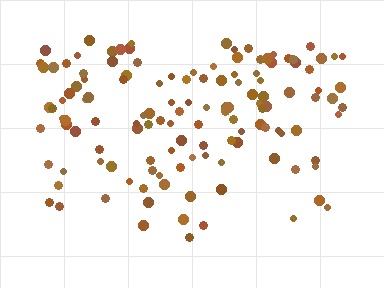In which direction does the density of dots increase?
From bottom to top, with the top side densest.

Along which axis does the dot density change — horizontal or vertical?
Vertical.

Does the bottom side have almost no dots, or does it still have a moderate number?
Still a moderate number, just noticeably fewer than the top.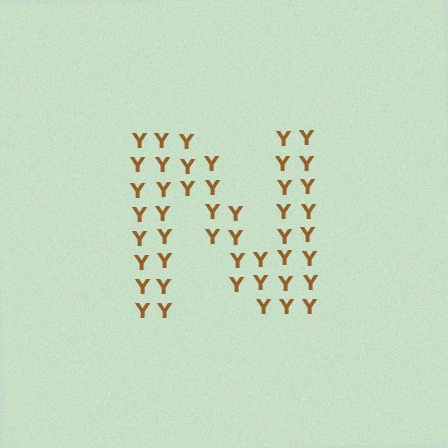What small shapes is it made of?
It is made of small letter Y's.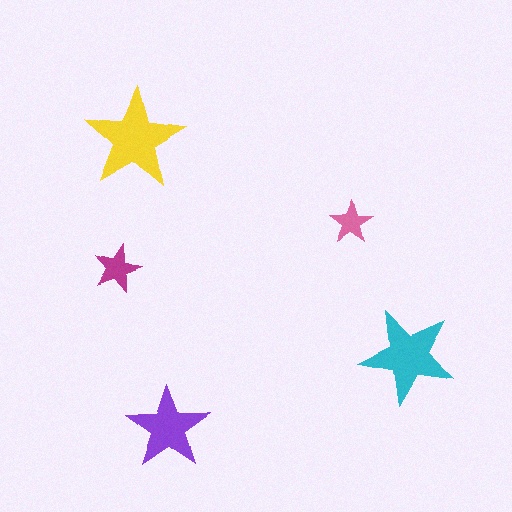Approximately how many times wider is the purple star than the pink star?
About 2 times wider.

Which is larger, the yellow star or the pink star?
The yellow one.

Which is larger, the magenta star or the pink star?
The magenta one.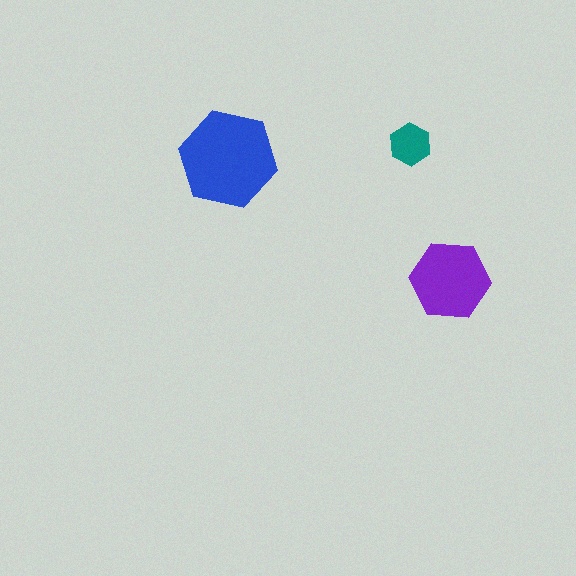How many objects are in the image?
There are 3 objects in the image.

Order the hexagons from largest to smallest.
the blue one, the purple one, the teal one.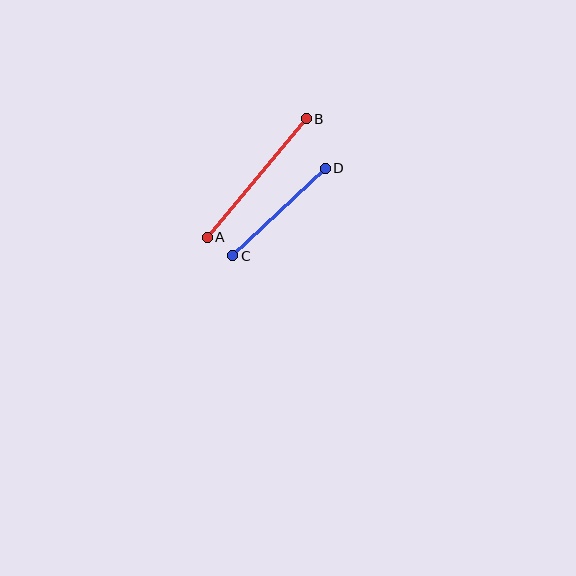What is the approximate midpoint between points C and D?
The midpoint is at approximately (279, 212) pixels.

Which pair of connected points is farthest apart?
Points A and B are farthest apart.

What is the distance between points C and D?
The distance is approximately 127 pixels.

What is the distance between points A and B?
The distance is approximately 154 pixels.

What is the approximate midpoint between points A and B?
The midpoint is at approximately (257, 178) pixels.